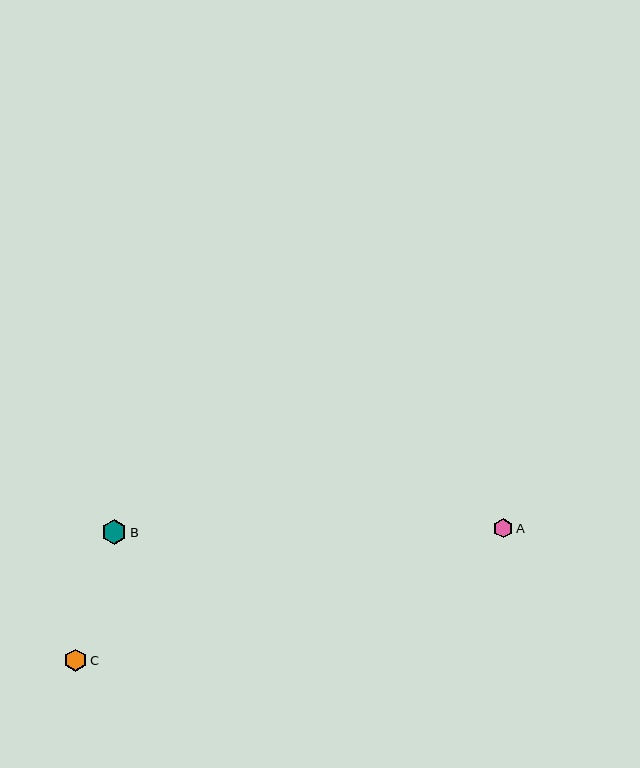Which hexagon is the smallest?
Hexagon A is the smallest with a size of approximately 19 pixels.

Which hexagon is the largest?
Hexagon B is the largest with a size of approximately 25 pixels.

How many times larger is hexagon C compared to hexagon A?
Hexagon C is approximately 1.1 times the size of hexagon A.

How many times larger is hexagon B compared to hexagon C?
Hexagon B is approximately 1.1 times the size of hexagon C.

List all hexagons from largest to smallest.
From largest to smallest: B, C, A.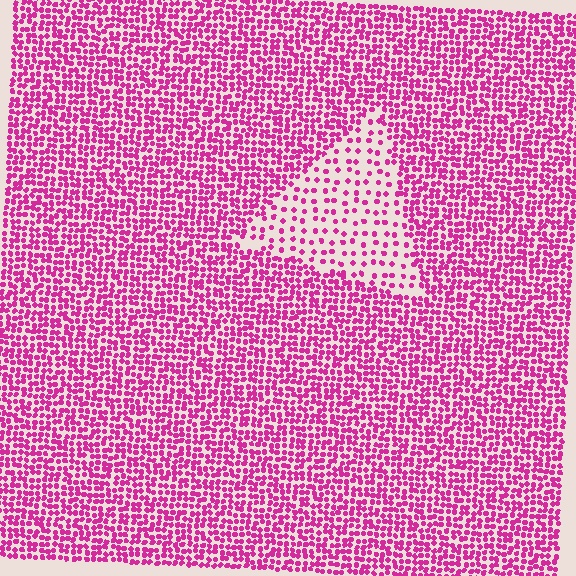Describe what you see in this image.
The image contains small magenta elements arranged at two different densities. A triangle-shaped region is visible where the elements are less densely packed than the surrounding area.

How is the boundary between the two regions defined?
The boundary is defined by a change in element density (approximately 2.5x ratio). All elements are the same color, size, and shape.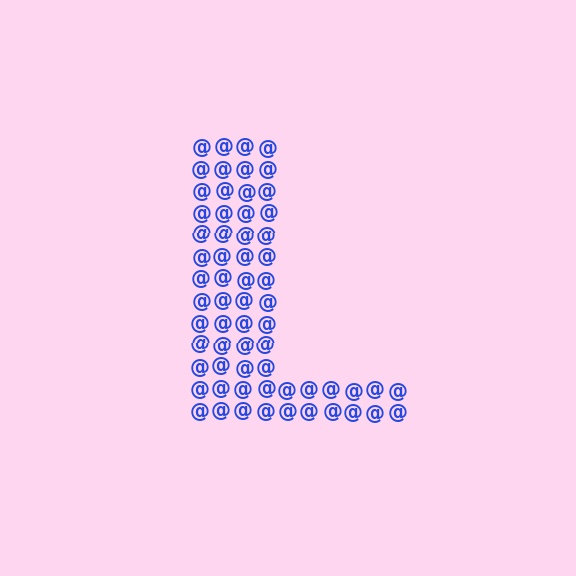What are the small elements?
The small elements are at signs.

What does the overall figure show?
The overall figure shows the letter L.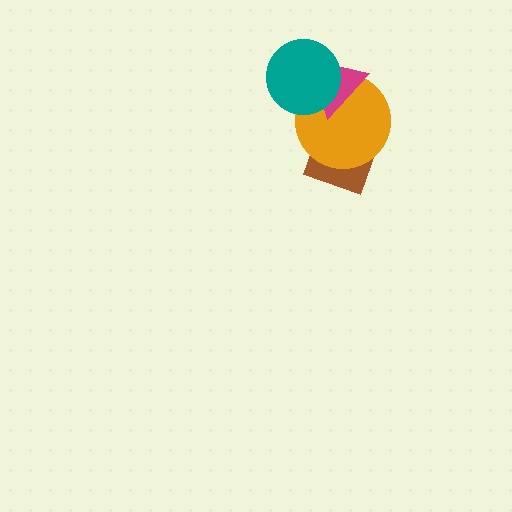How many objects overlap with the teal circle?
2 objects overlap with the teal circle.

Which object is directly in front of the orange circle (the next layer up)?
The magenta triangle is directly in front of the orange circle.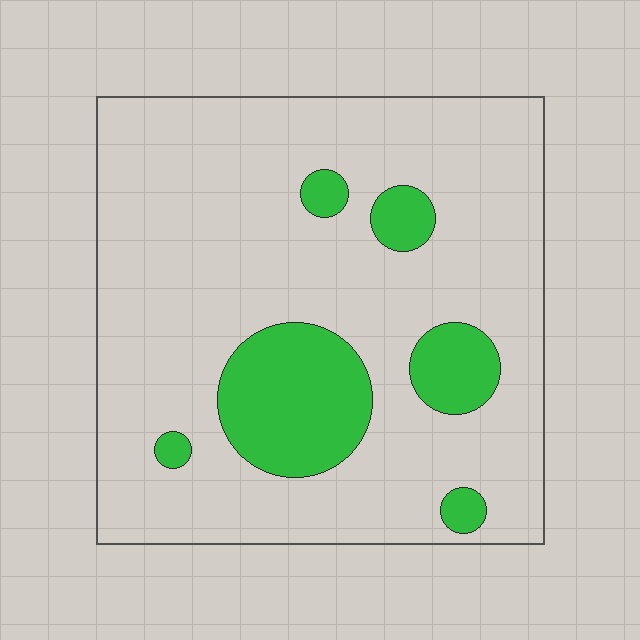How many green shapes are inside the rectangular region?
6.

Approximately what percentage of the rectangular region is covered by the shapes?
Approximately 15%.